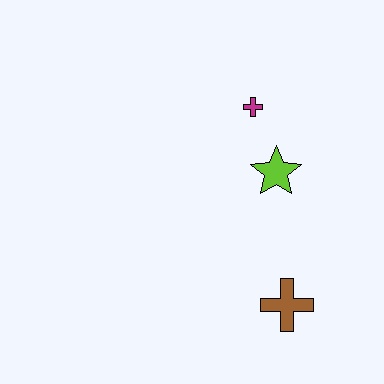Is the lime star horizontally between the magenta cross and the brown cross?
Yes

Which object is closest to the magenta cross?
The lime star is closest to the magenta cross.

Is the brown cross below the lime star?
Yes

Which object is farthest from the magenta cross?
The brown cross is farthest from the magenta cross.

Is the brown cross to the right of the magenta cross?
Yes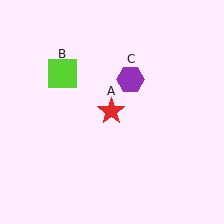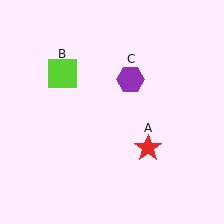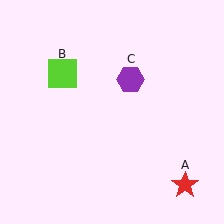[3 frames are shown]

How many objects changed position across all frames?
1 object changed position: red star (object A).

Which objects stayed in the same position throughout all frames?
Lime square (object B) and purple hexagon (object C) remained stationary.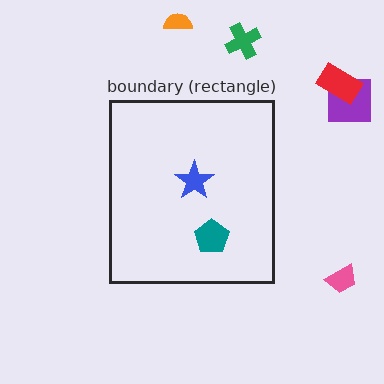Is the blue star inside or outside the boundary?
Inside.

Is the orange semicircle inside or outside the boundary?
Outside.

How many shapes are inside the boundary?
2 inside, 5 outside.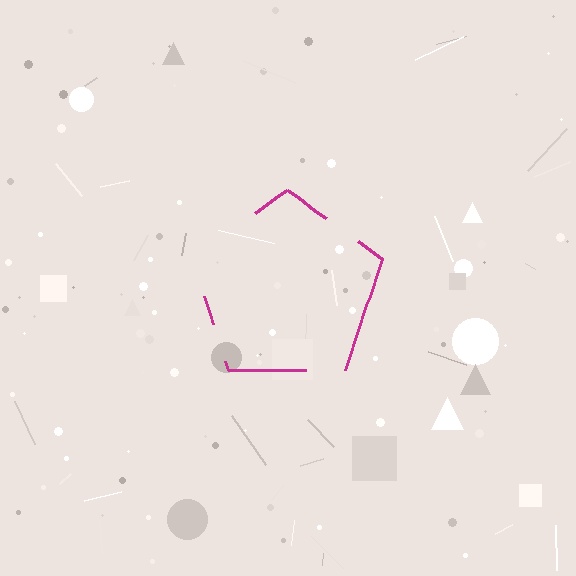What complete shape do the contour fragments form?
The contour fragments form a pentagon.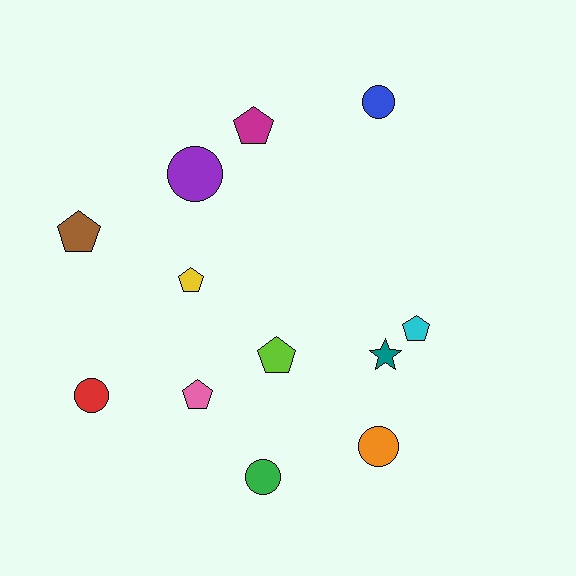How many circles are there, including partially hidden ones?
There are 5 circles.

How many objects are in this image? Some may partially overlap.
There are 12 objects.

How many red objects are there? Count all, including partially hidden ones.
There is 1 red object.